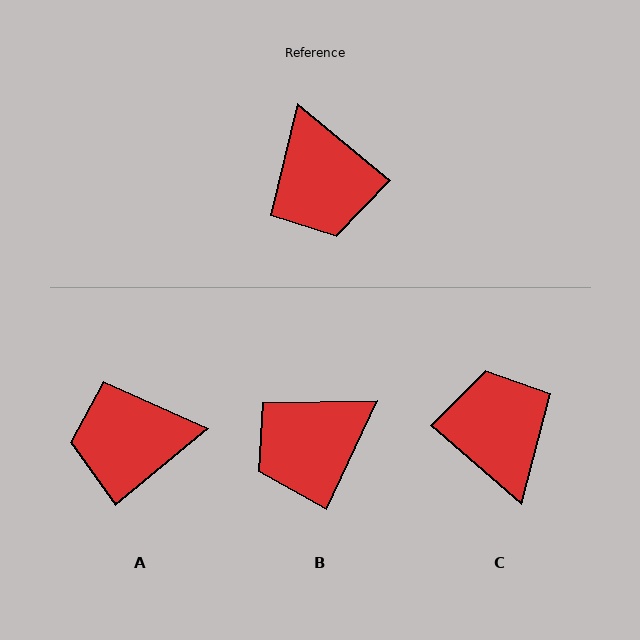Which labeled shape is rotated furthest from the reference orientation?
C, about 179 degrees away.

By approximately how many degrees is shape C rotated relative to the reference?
Approximately 179 degrees counter-clockwise.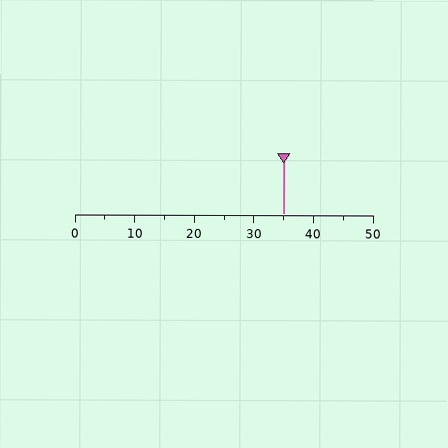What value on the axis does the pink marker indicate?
The marker indicates approximately 35.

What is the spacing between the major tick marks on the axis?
The major ticks are spaced 10 apart.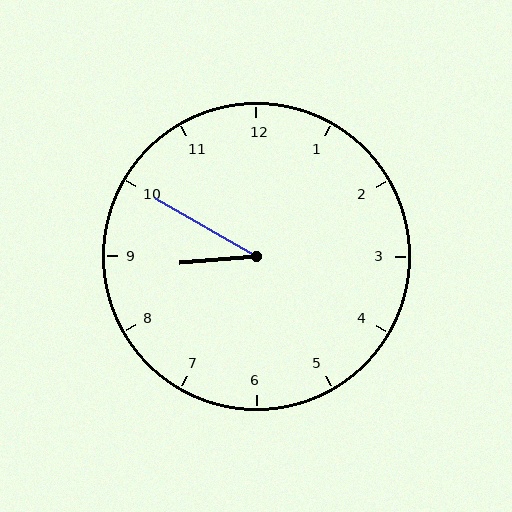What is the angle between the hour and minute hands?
Approximately 35 degrees.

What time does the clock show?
8:50.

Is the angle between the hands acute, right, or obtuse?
It is acute.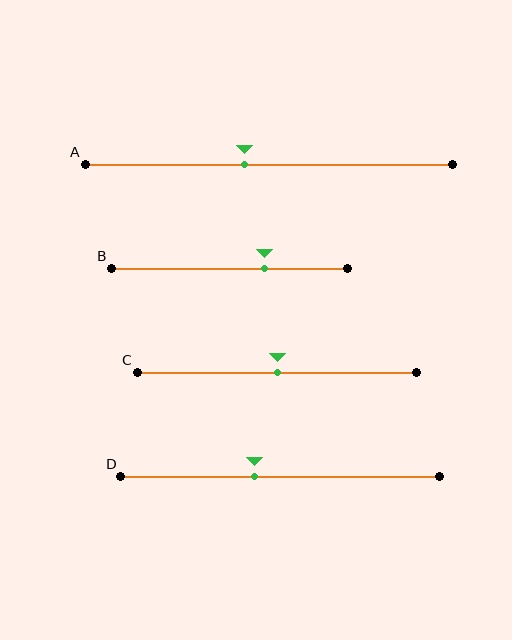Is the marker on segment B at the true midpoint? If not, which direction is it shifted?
No, the marker on segment B is shifted to the right by about 15% of the segment length.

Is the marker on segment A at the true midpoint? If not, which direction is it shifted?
No, the marker on segment A is shifted to the left by about 7% of the segment length.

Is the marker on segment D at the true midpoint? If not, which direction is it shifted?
No, the marker on segment D is shifted to the left by about 8% of the segment length.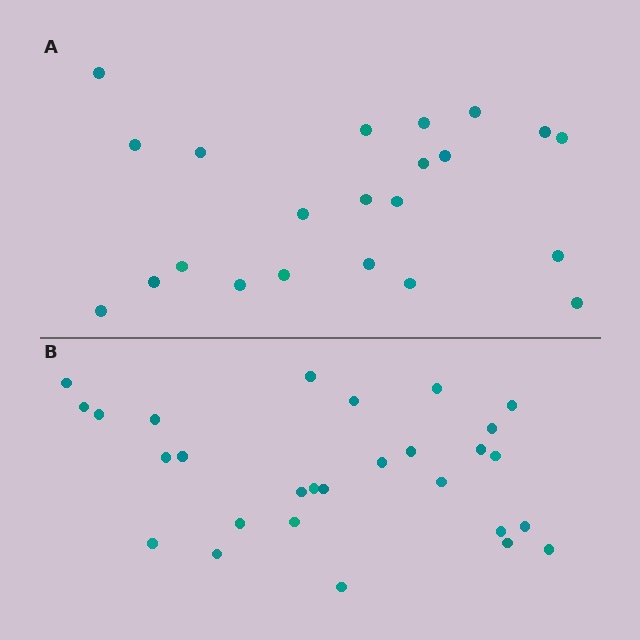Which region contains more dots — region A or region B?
Region B (the bottom region) has more dots.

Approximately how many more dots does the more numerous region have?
Region B has about 6 more dots than region A.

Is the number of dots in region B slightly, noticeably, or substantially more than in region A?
Region B has noticeably more, but not dramatically so. The ratio is roughly 1.3 to 1.